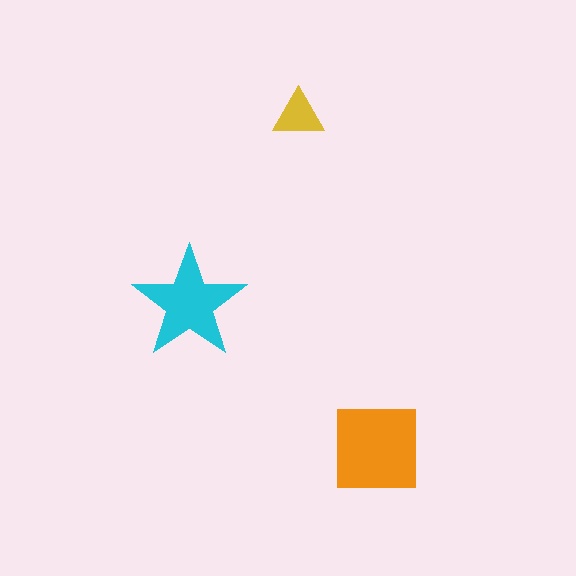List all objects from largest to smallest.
The orange square, the cyan star, the yellow triangle.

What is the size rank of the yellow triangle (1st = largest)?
3rd.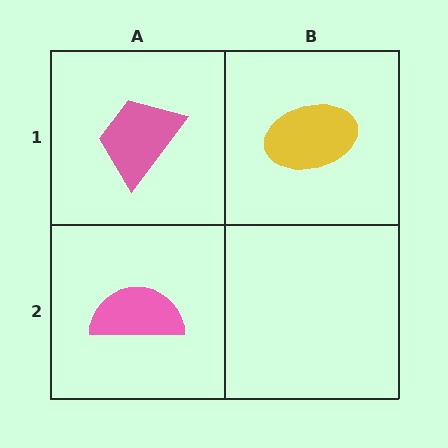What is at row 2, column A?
A pink semicircle.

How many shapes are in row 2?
1 shape.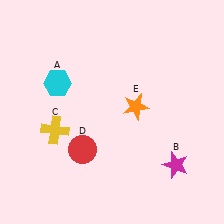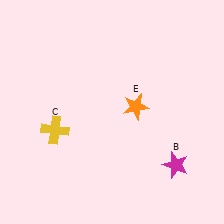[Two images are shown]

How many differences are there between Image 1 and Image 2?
There are 2 differences between the two images.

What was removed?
The cyan hexagon (A), the red circle (D) were removed in Image 2.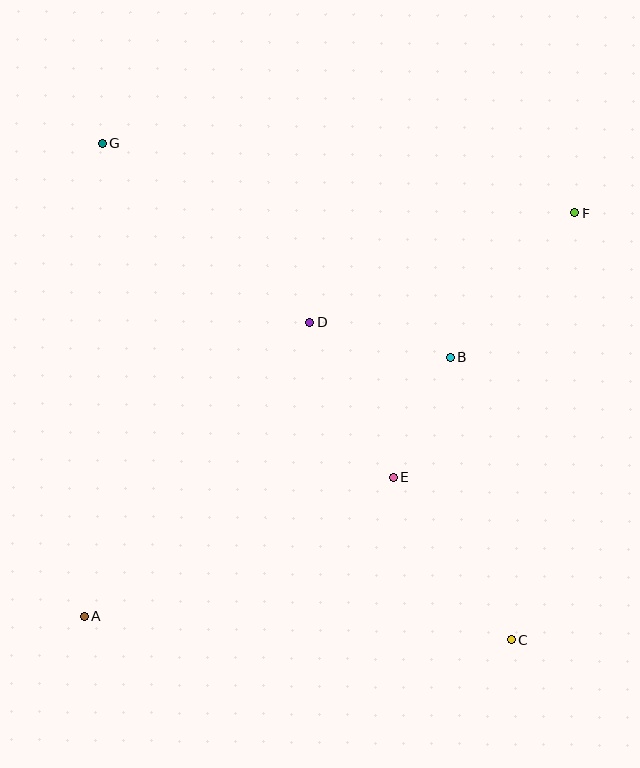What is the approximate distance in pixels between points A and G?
The distance between A and G is approximately 473 pixels.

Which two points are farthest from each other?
Points C and G are farthest from each other.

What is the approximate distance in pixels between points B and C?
The distance between B and C is approximately 289 pixels.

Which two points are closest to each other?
Points B and E are closest to each other.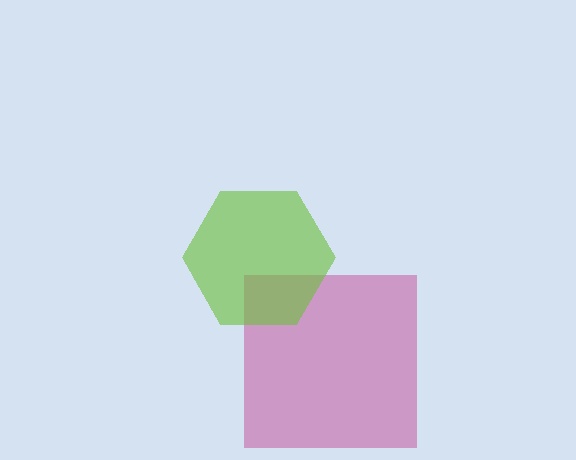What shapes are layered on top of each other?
The layered shapes are: a magenta square, a lime hexagon.